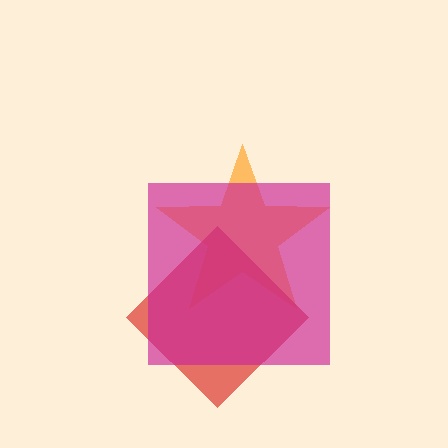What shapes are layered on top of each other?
The layered shapes are: an orange star, a red diamond, a magenta square.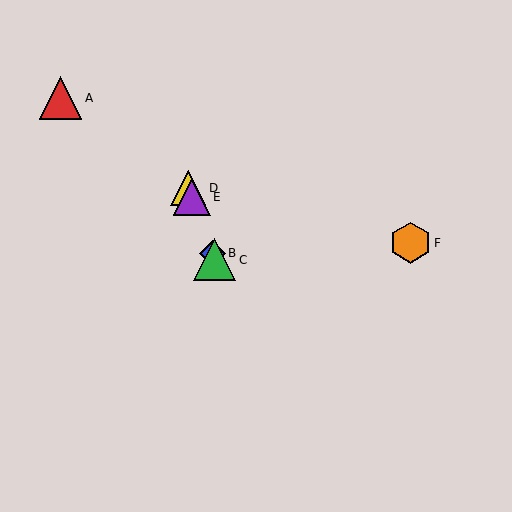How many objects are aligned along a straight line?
4 objects (B, C, D, E) are aligned along a straight line.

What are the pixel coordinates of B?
Object B is at (212, 253).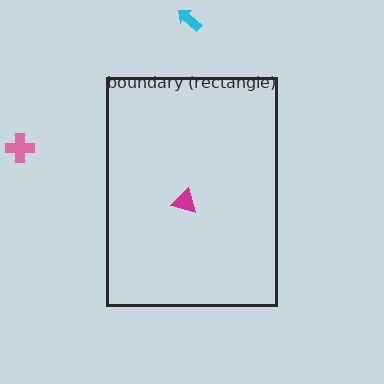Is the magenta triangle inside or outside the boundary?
Inside.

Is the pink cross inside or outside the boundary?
Outside.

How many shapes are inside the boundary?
1 inside, 2 outside.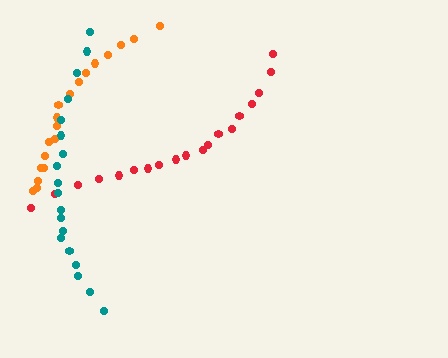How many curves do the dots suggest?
There are 3 distinct paths.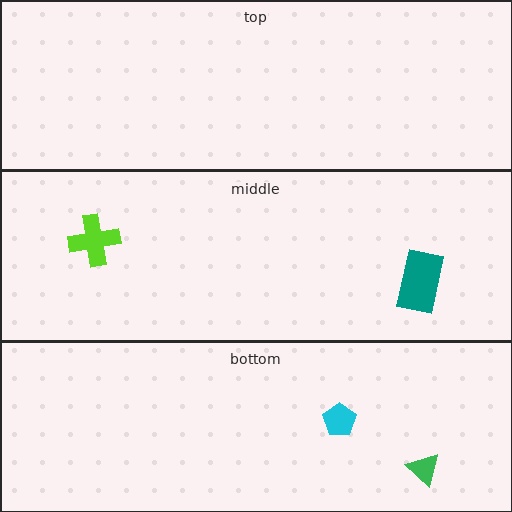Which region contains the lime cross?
The middle region.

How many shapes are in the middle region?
2.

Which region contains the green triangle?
The bottom region.